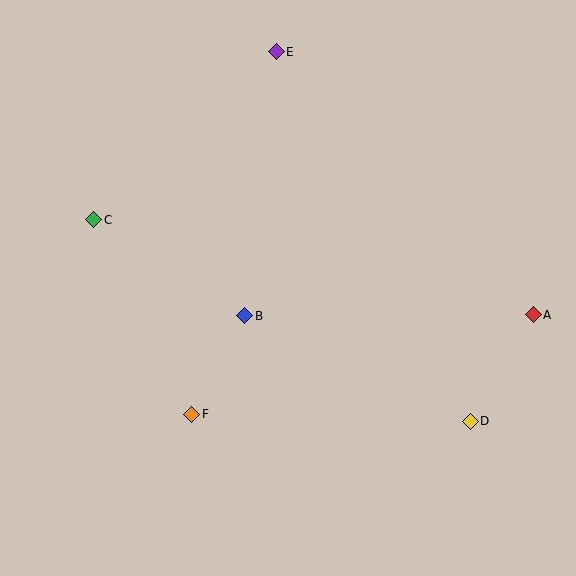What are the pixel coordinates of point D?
Point D is at (470, 421).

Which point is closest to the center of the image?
Point B at (245, 316) is closest to the center.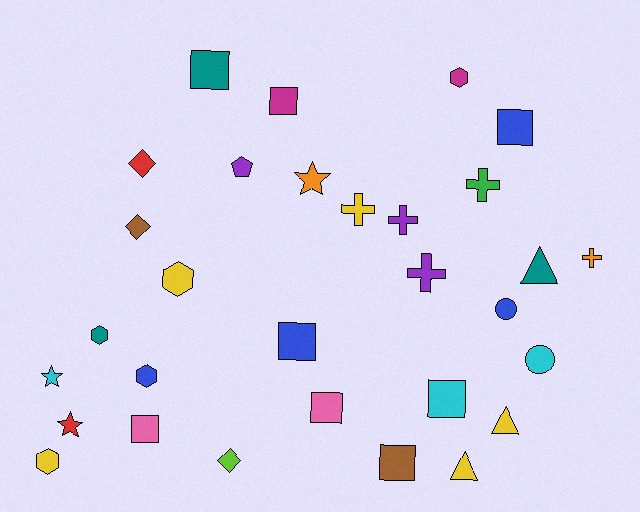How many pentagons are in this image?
There is 1 pentagon.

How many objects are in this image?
There are 30 objects.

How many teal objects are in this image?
There are 3 teal objects.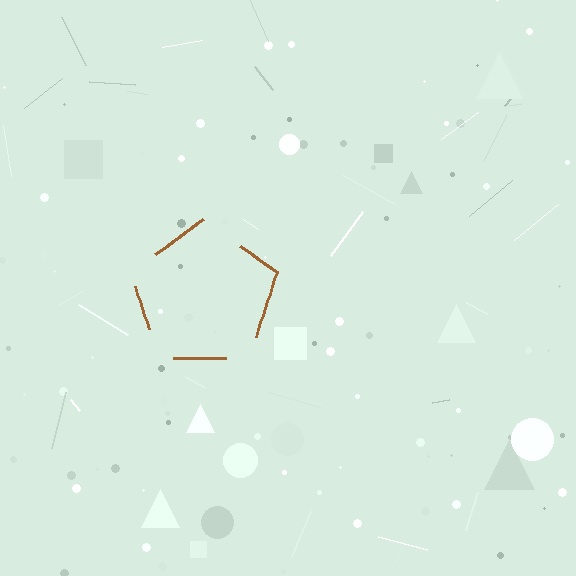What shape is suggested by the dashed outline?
The dashed outline suggests a pentagon.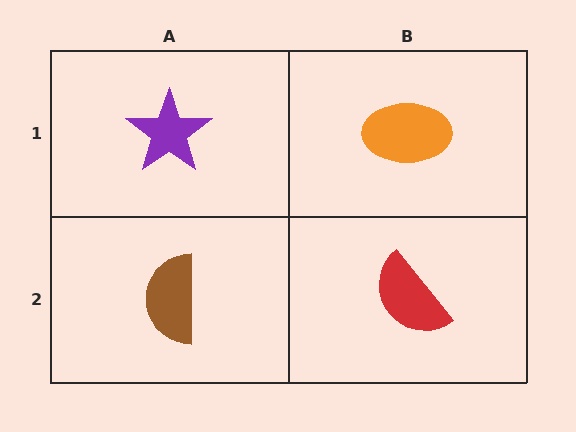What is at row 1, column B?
An orange ellipse.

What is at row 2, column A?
A brown semicircle.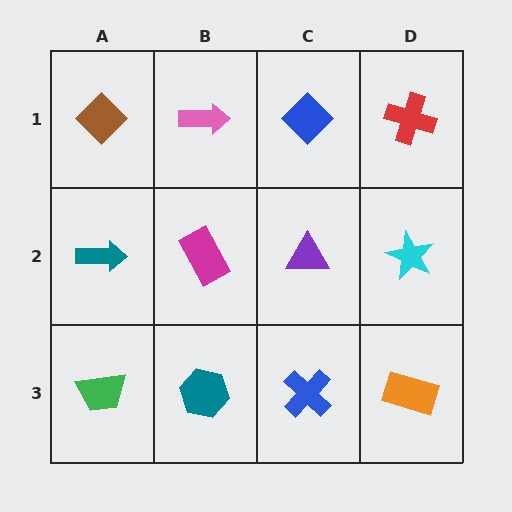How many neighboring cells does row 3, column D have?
2.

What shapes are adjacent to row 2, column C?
A blue diamond (row 1, column C), a blue cross (row 3, column C), a magenta rectangle (row 2, column B), a cyan star (row 2, column D).